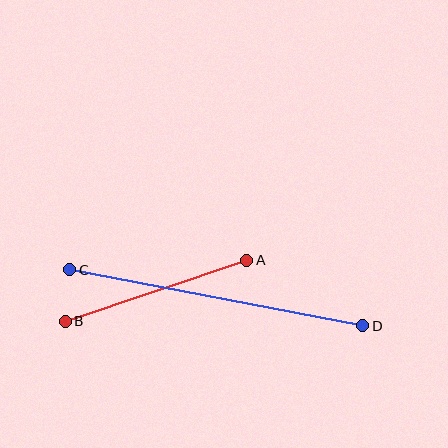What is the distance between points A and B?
The distance is approximately 192 pixels.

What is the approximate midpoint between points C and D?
The midpoint is at approximately (216, 298) pixels.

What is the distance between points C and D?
The distance is approximately 298 pixels.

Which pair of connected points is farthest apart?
Points C and D are farthest apart.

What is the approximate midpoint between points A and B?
The midpoint is at approximately (156, 291) pixels.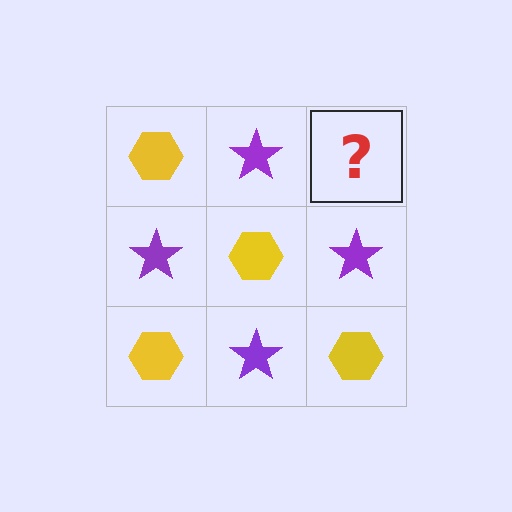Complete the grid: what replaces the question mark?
The question mark should be replaced with a yellow hexagon.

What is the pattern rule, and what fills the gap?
The rule is that it alternates yellow hexagon and purple star in a checkerboard pattern. The gap should be filled with a yellow hexagon.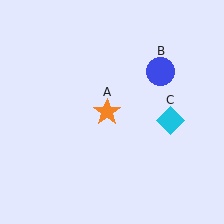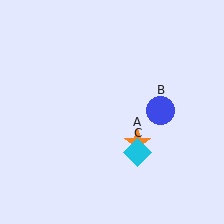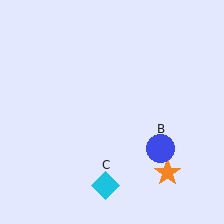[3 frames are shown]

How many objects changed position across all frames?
3 objects changed position: orange star (object A), blue circle (object B), cyan diamond (object C).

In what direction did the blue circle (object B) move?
The blue circle (object B) moved down.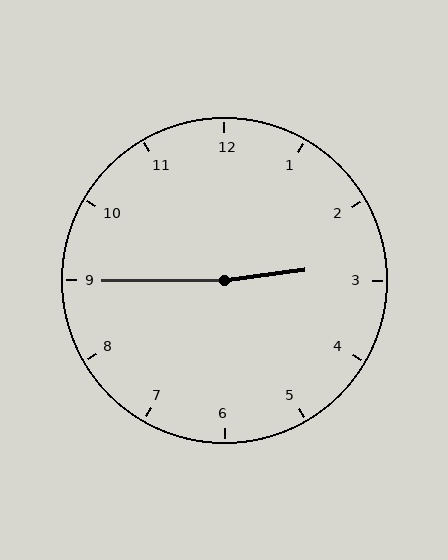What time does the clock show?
2:45.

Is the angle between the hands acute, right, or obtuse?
It is obtuse.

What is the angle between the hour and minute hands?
Approximately 172 degrees.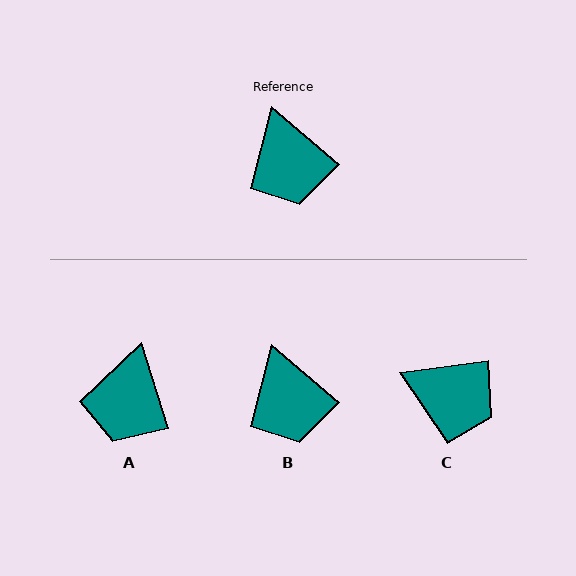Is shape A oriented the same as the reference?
No, it is off by about 32 degrees.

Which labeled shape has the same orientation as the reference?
B.